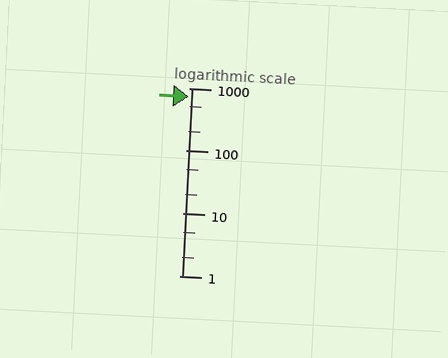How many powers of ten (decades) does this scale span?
The scale spans 3 decades, from 1 to 1000.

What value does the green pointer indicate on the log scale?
The pointer indicates approximately 720.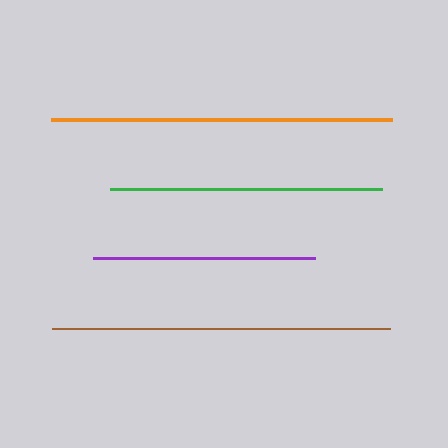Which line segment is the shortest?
The purple line is the shortest at approximately 221 pixels.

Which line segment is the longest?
The orange line is the longest at approximately 341 pixels.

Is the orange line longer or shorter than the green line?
The orange line is longer than the green line.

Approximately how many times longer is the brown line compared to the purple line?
The brown line is approximately 1.5 times the length of the purple line.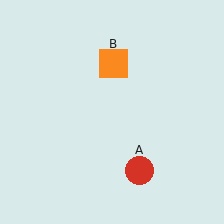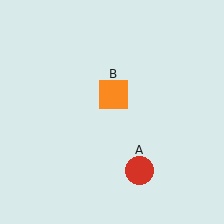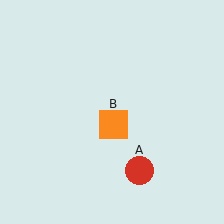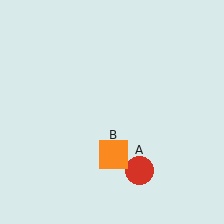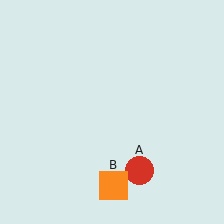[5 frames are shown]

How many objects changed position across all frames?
1 object changed position: orange square (object B).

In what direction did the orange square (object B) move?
The orange square (object B) moved down.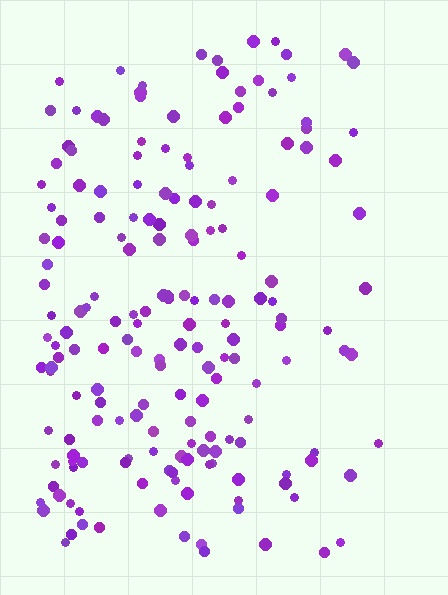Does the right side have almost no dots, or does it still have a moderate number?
Still a moderate number, just noticeably fewer than the left.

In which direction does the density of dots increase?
From right to left, with the left side densest.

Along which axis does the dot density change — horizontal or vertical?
Horizontal.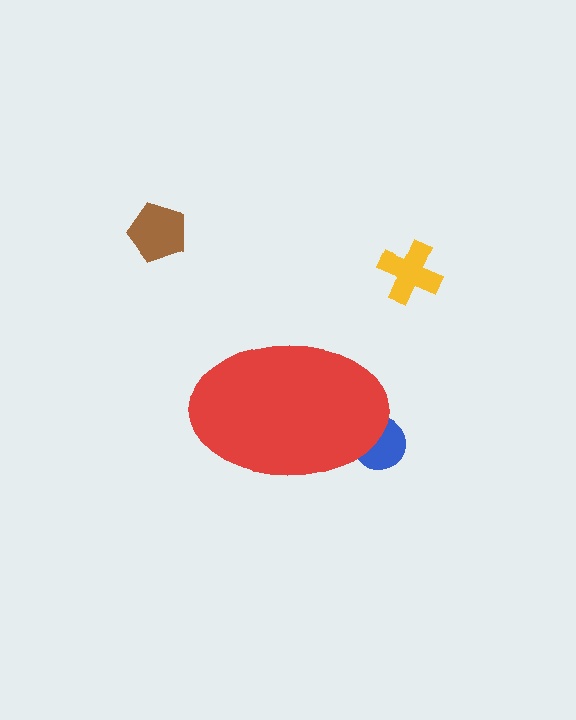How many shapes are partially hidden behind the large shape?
2 shapes are partially hidden.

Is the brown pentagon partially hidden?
No, the brown pentagon is fully visible.